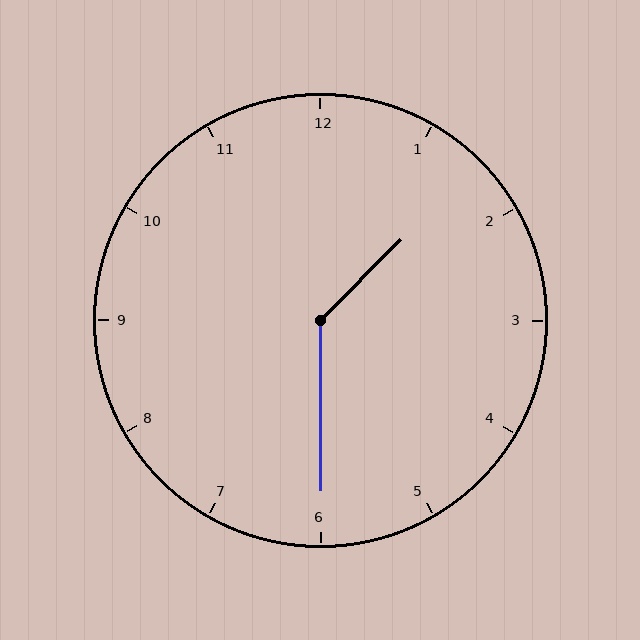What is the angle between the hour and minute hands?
Approximately 135 degrees.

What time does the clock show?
1:30.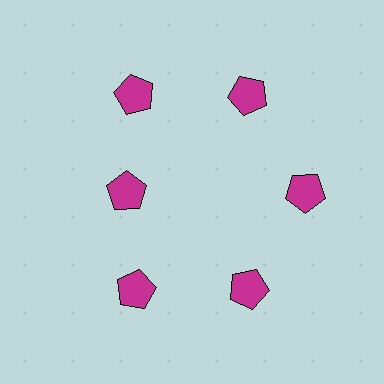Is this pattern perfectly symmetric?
No. The 6 magenta pentagons are arranged in a ring, but one element near the 9 o'clock position is pulled inward toward the center, breaking the 6-fold rotational symmetry.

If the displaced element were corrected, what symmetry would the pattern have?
It would have 6-fold rotational symmetry — the pattern would map onto itself every 60 degrees.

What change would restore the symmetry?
The symmetry would be restored by moving it outward, back onto the ring so that all 6 pentagons sit at equal angles and equal distance from the center.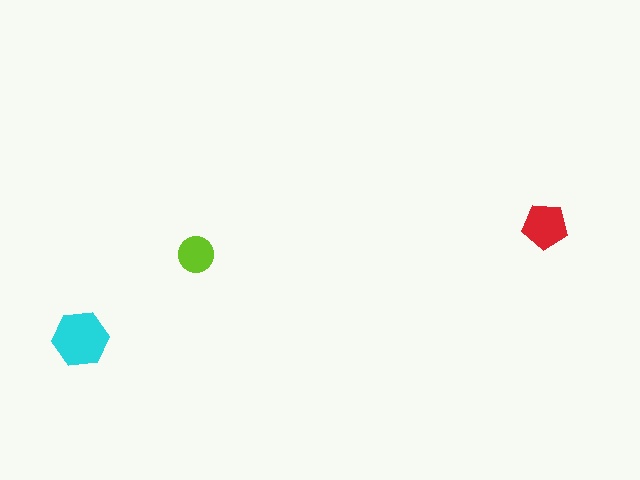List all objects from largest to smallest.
The cyan hexagon, the red pentagon, the lime circle.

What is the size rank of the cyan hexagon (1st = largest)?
1st.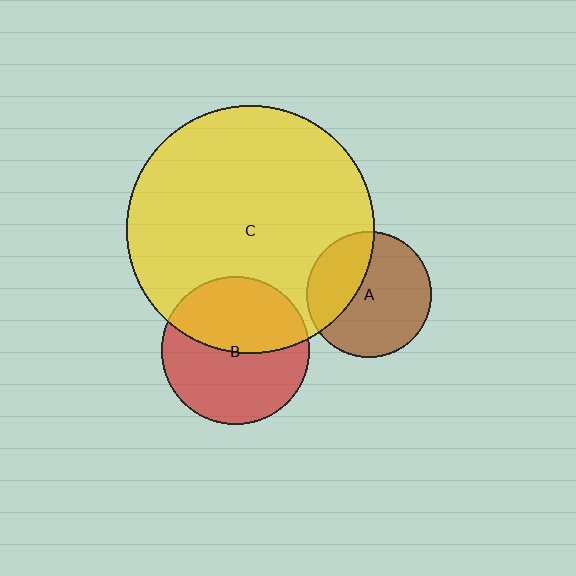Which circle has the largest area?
Circle C (yellow).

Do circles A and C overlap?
Yes.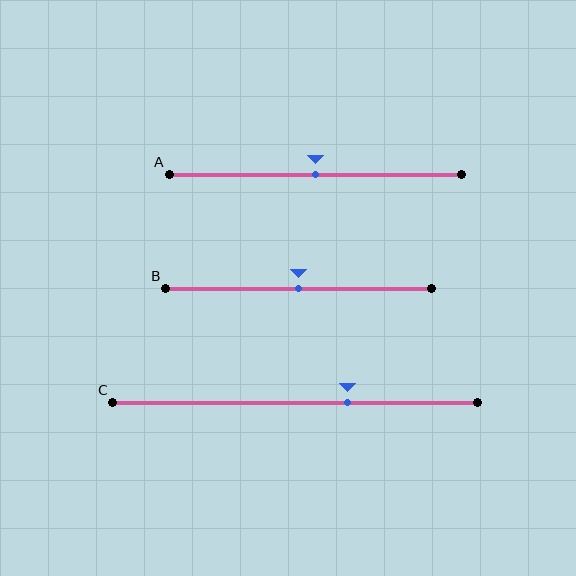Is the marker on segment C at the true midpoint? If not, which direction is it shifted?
No, the marker on segment C is shifted to the right by about 14% of the segment length.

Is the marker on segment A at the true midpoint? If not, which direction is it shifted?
Yes, the marker on segment A is at the true midpoint.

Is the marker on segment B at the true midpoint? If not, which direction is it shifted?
Yes, the marker on segment B is at the true midpoint.